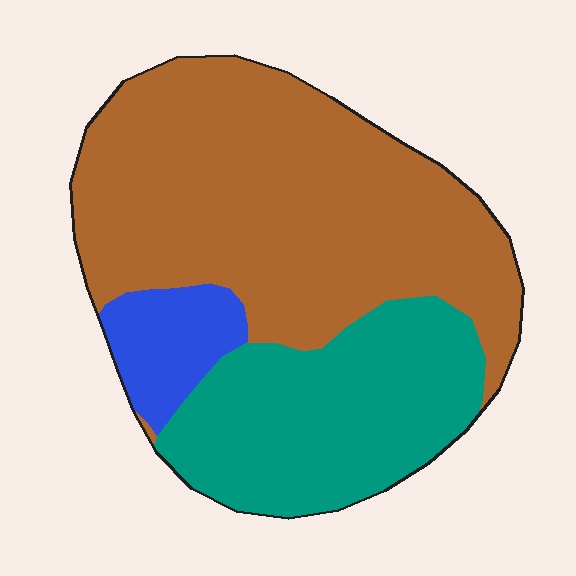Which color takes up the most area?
Brown, at roughly 60%.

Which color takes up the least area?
Blue, at roughly 10%.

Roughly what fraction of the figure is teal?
Teal covers 32% of the figure.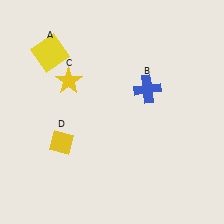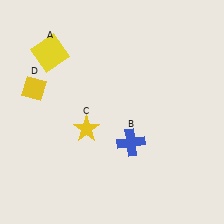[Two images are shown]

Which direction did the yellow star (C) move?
The yellow star (C) moved down.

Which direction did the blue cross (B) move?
The blue cross (B) moved down.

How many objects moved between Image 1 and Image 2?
3 objects moved between the two images.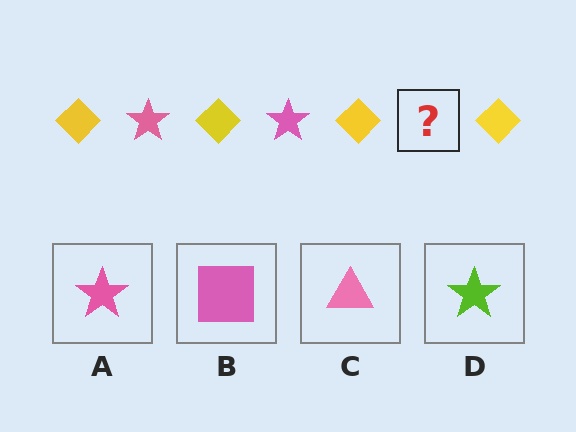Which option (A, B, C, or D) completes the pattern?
A.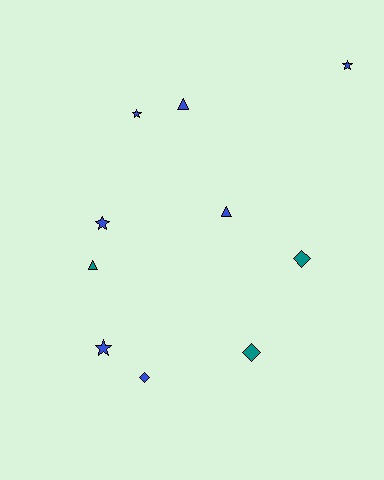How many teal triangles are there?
There is 1 teal triangle.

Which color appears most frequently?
Blue, with 7 objects.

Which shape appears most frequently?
Star, with 4 objects.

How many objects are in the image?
There are 10 objects.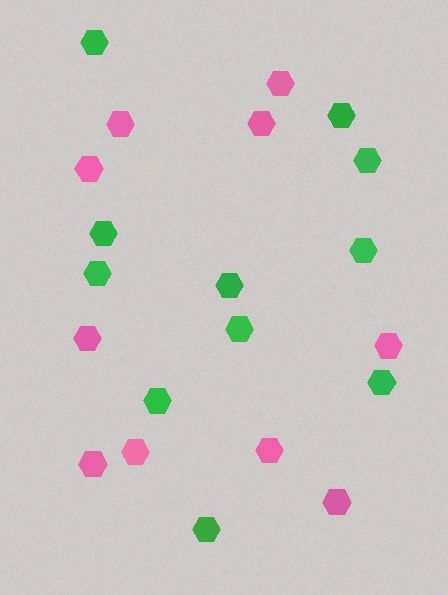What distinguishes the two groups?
There are 2 groups: one group of pink hexagons (10) and one group of green hexagons (11).